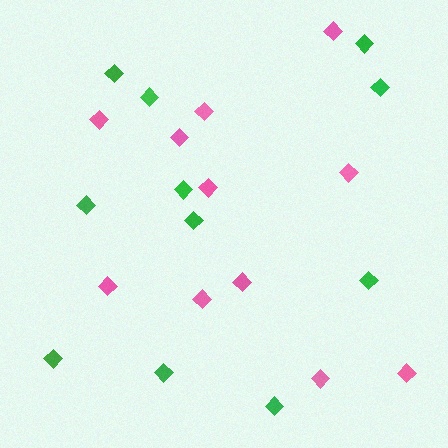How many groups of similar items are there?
There are 2 groups: one group of green diamonds (11) and one group of pink diamonds (11).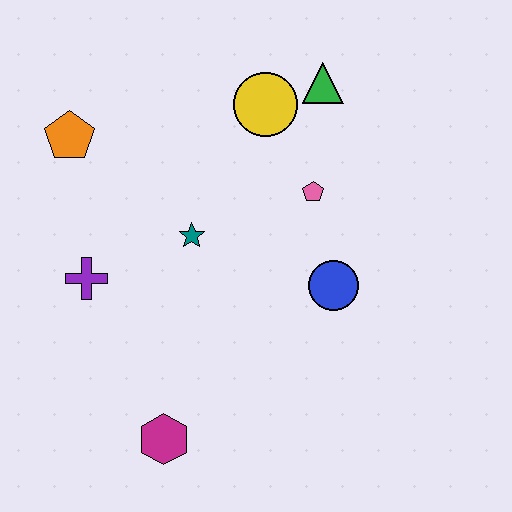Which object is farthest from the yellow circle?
The magenta hexagon is farthest from the yellow circle.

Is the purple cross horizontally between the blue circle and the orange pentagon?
Yes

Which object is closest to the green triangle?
The yellow circle is closest to the green triangle.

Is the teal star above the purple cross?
Yes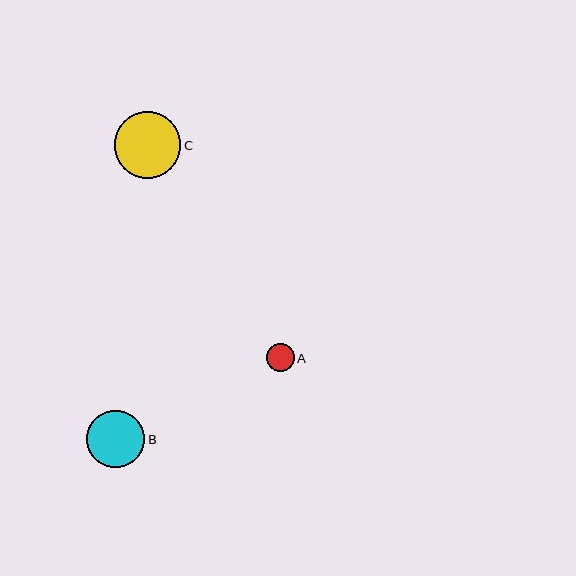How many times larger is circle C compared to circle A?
Circle C is approximately 2.4 times the size of circle A.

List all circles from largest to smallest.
From largest to smallest: C, B, A.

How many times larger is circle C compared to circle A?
Circle C is approximately 2.4 times the size of circle A.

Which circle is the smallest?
Circle A is the smallest with a size of approximately 28 pixels.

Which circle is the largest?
Circle C is the largest with a size of approximately 67 pixels.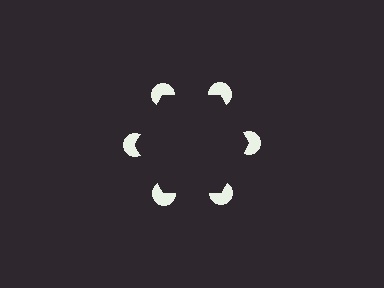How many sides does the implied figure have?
6 sides.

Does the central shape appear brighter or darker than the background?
It typically appears slightly darker than the background, even though no actual brightness change is drawn.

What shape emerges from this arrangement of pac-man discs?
An illusory hexagon — its edges are inferred from the aligned wedge cuts in the pac-man discs, not physically drawn.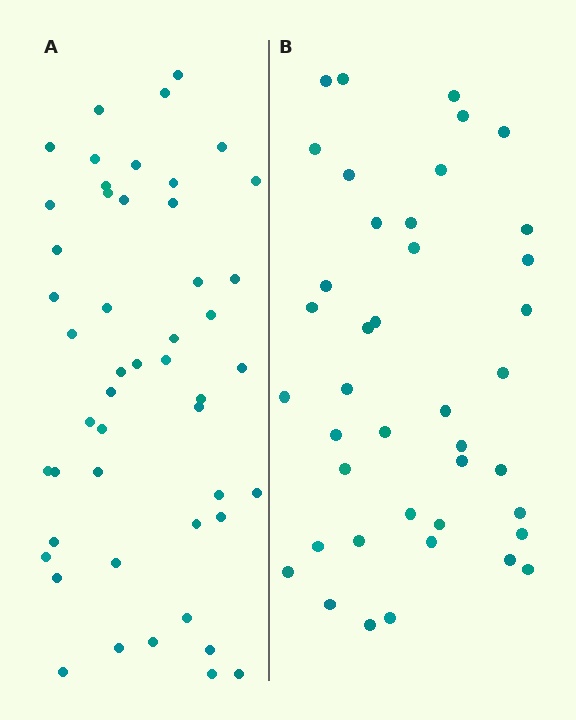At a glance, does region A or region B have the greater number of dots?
Region A (the left region) has more dots.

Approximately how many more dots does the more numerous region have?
Region A has roughly 8 or so more dots than region B.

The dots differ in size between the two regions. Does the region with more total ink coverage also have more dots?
No. Region B has more total ink coverage because its dots are larger, but region A actually contains more individual dots. Total area can be misleading — the number of items is what matters here.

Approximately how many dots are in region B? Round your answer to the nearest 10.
About 40 dots. (The exact count is 41, which rounds to 40.)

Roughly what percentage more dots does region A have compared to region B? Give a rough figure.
About 20% more.